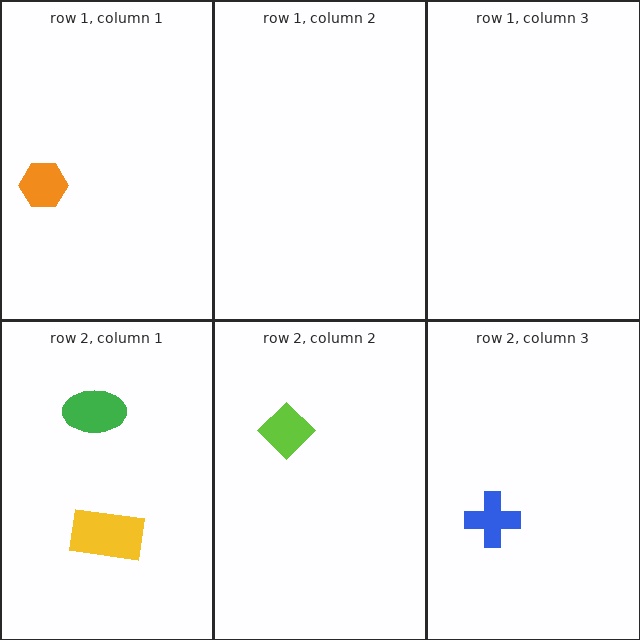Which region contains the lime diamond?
The row 2, column 2 region.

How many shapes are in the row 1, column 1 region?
1.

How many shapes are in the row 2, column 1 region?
2.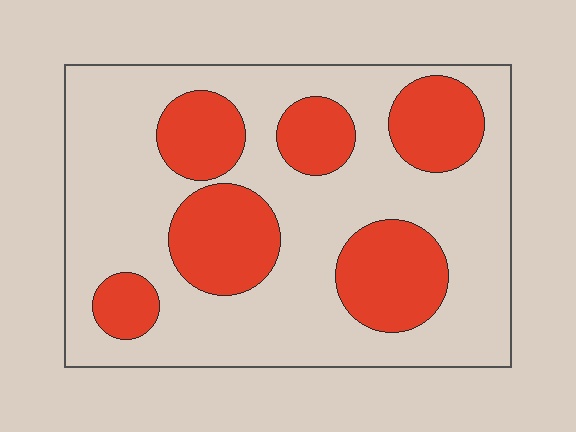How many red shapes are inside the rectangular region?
6.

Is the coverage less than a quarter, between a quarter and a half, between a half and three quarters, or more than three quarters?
Between a quarter and a half.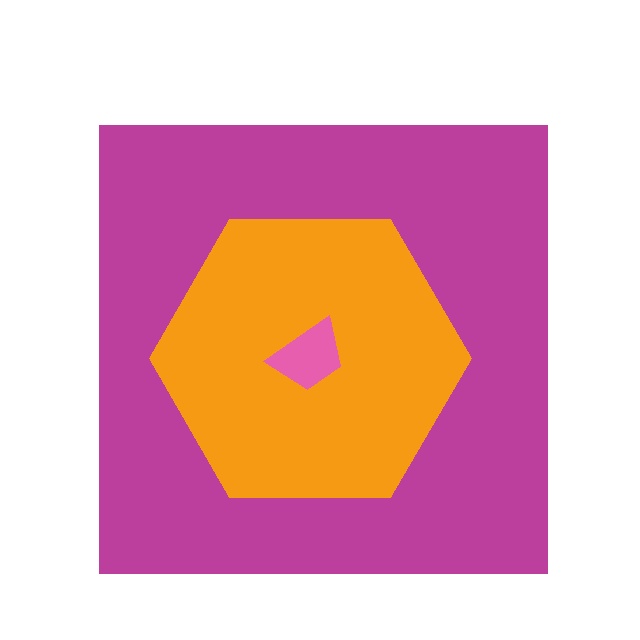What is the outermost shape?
The magenta square.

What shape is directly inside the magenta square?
The orange hexagon.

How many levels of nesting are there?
3.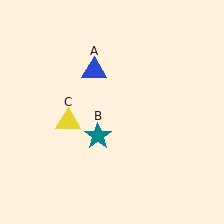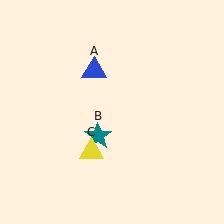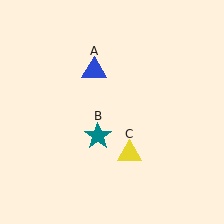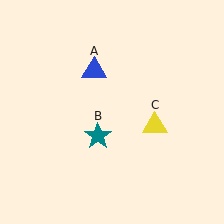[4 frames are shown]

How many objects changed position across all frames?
1 object changed position: yellow triangle (object C).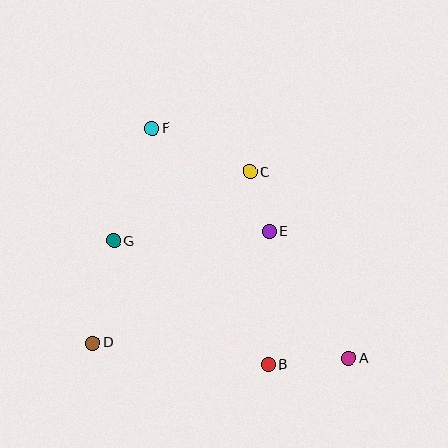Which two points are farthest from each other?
Points A and F are farthest from each other.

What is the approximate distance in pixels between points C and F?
The distance between C and F is approximately 107 pixels.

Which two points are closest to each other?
Points C and E are closest to each other.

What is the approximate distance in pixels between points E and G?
The distance between E and G is approximately 156 pixels.